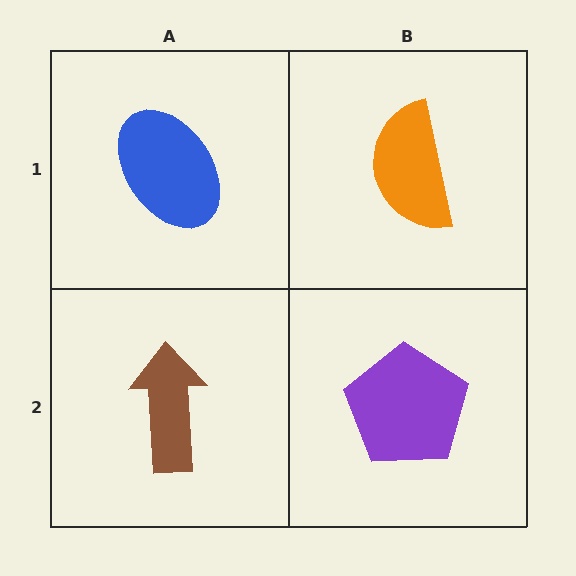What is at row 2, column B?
A purple pentagon.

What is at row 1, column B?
An orange semicircle.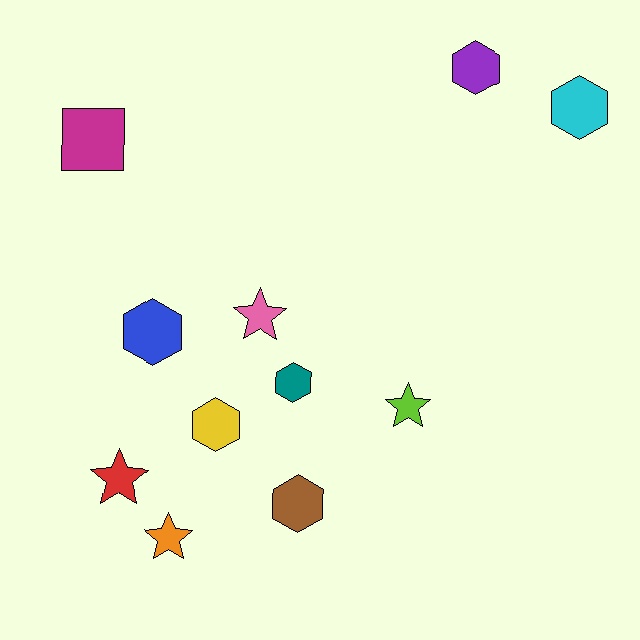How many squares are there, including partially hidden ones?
There is 1 square.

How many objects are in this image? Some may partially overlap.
There are 11 objects.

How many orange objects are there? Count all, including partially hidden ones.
There is 1 orange object.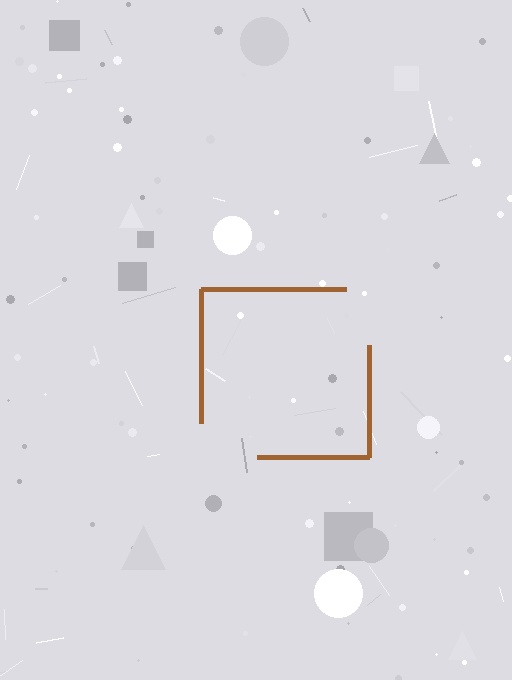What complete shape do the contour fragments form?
The contour fragments form a square.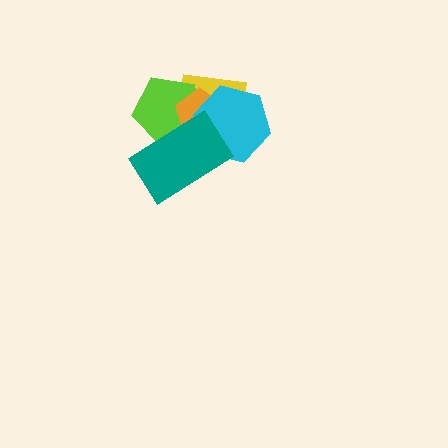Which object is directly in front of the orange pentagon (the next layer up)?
The cyan hexagon is directly in front of the orange pentagon.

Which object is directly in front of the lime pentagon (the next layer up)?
The orange pentagon is directly in front of the lime pentagon.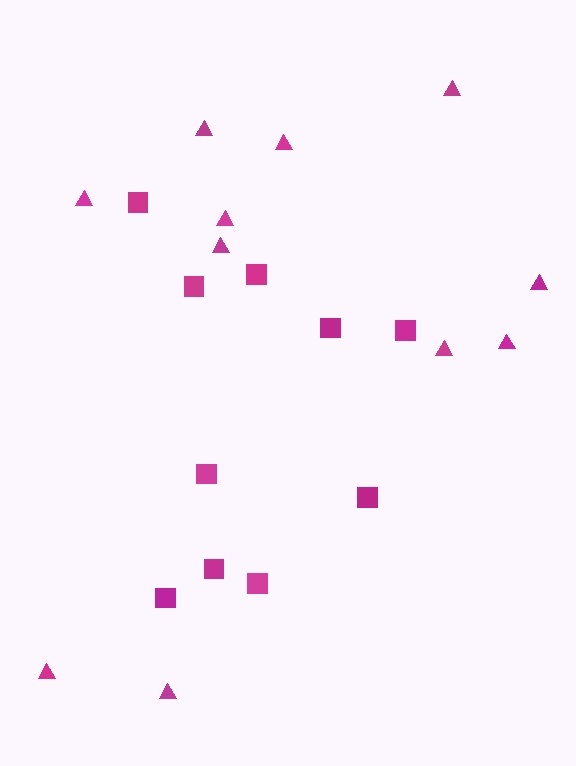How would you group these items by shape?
There are 2 groups: one group of squares (10) and one group of triangles (11).